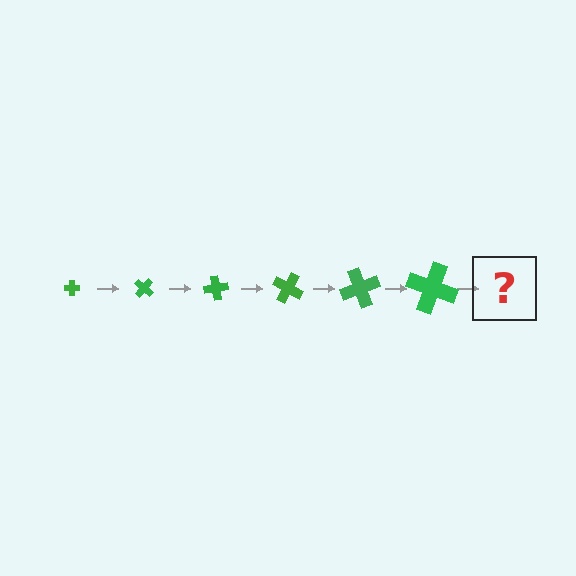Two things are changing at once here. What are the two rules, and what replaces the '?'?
The two rules are that the cross grows larger each step and it rotates 40 degrees each step. The '?' should be a cross, larger than the previous one and rotated 240 degrees from the start.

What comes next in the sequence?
The next element should be a cross, larger than the previous one and rotated 240 degrees from the start.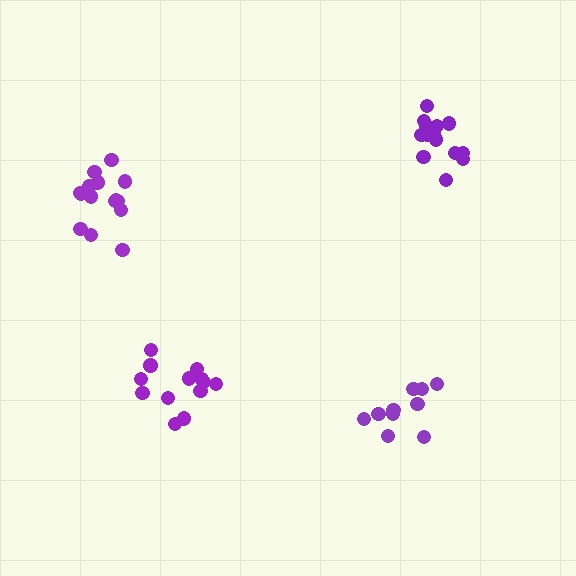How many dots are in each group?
Group 1: 10 dots, Group 2: 15 dots, Group 3: 13 dots, Group 4: 14 dots (52 total).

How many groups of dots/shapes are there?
There are 4 groups.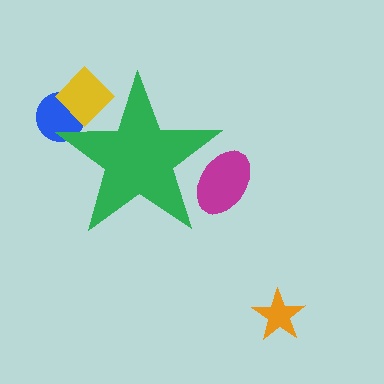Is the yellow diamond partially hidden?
Yes, the yellow diamond is partially hidden behind the green star.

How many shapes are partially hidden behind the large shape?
3 shapes are partially hidden.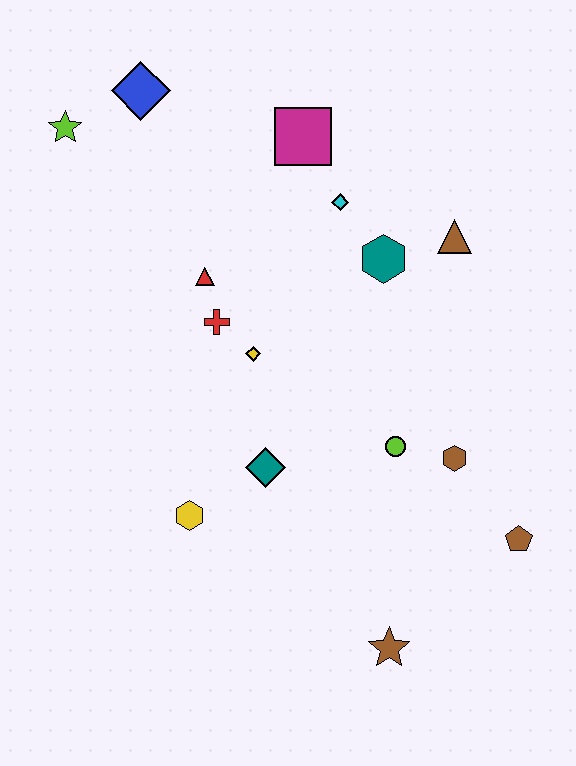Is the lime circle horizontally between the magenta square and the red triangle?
No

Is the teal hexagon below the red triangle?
No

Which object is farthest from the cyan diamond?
The brown star is farthest from the cyan diamond.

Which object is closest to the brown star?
The brown pentagon is closest to the brown star.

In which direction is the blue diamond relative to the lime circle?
The blue diamond is above the lime circle.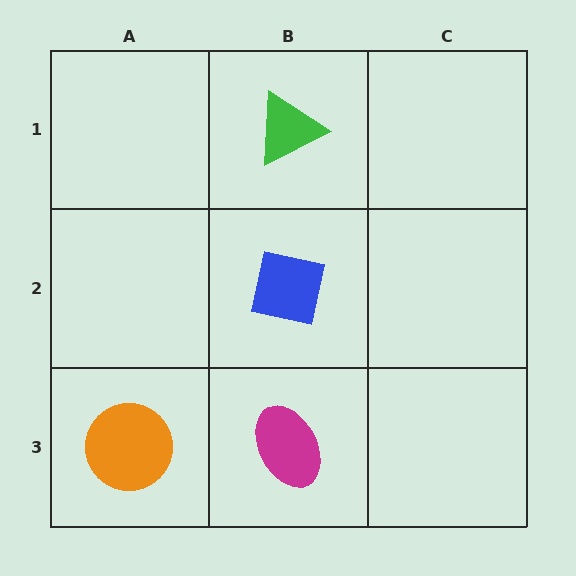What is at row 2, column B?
A blue square.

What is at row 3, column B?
A magenta ellipse.